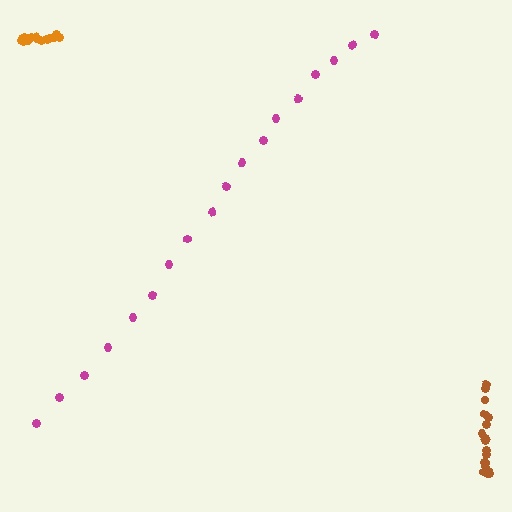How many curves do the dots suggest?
There are 3 distinct paths.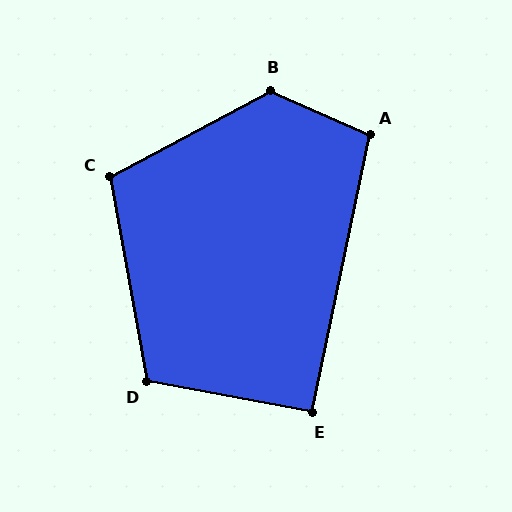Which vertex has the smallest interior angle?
E, at approximately 91 degrees.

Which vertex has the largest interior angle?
B, at approximately 128 degrees.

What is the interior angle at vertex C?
Approximately 108 degrees (obtuse).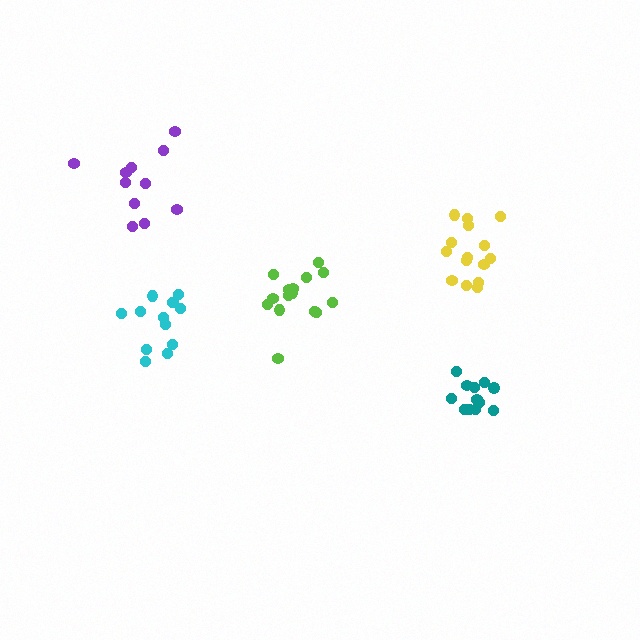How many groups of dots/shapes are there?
There are 5 groups.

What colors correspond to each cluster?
The clusters are colored: cyan, lime, teal, yellow, purple.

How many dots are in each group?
Group 1: 13 dots, Group 2: 15 dots, Group 3: 12 dots, Group 4: 15 dots, Group 5: 11 dots (66 total).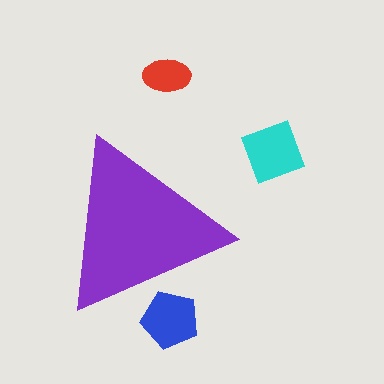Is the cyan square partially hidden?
No, the cyan square is fully visible.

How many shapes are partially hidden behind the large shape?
1 shape is partially hidden.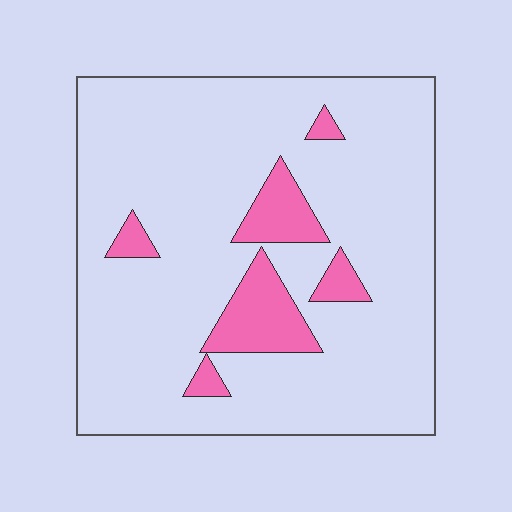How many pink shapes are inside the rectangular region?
6.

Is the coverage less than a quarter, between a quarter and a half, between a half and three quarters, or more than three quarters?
Less than a quarter.